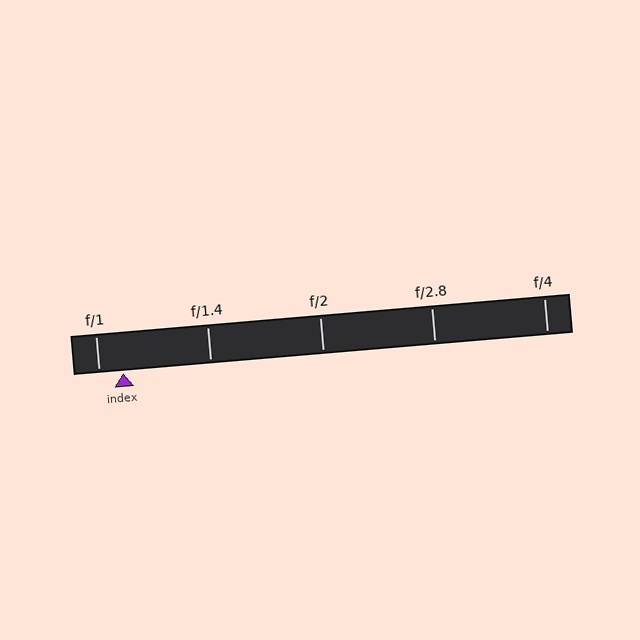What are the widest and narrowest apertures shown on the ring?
The widest aperture shown is f/1 and the narrowest is f/4.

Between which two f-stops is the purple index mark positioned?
The index mark is between f/1 and f/1.4.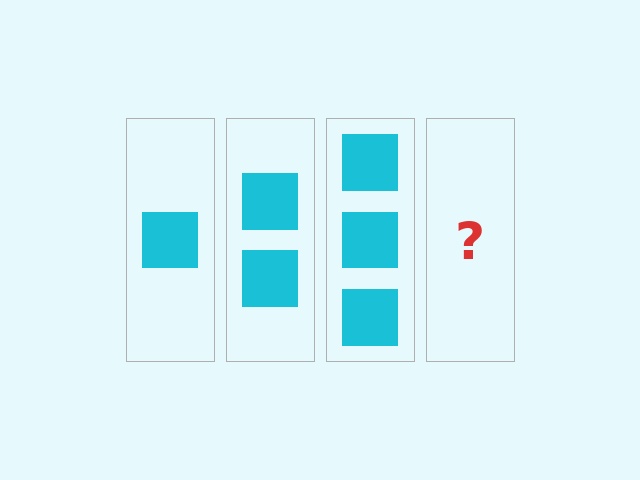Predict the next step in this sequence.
The next step is 4 squares.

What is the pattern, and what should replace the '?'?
The pattern is that each step adds one more square. The '?' should be 4 squares.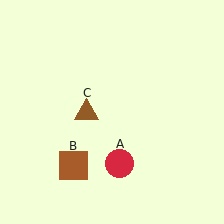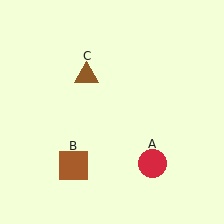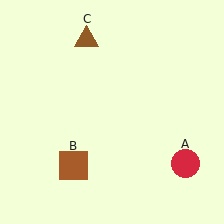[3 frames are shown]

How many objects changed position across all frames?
2 objects changed position: red circle (object A), brown triangle (object C).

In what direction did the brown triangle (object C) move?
The brown triangle (object C) moved up.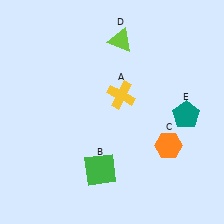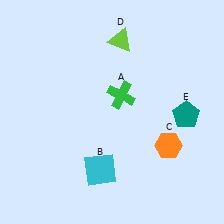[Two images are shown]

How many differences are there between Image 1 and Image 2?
There are 2 differences between the two images.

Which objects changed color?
A changed from yellow to green. B changed from green to cyan.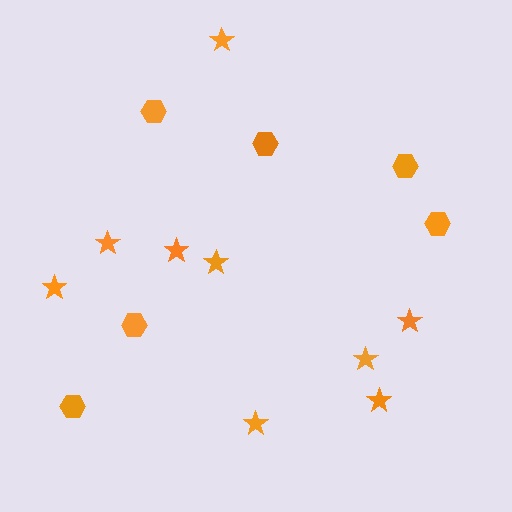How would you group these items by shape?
There are 2 groups: one group of stars (9) and one group of hexagons (6).